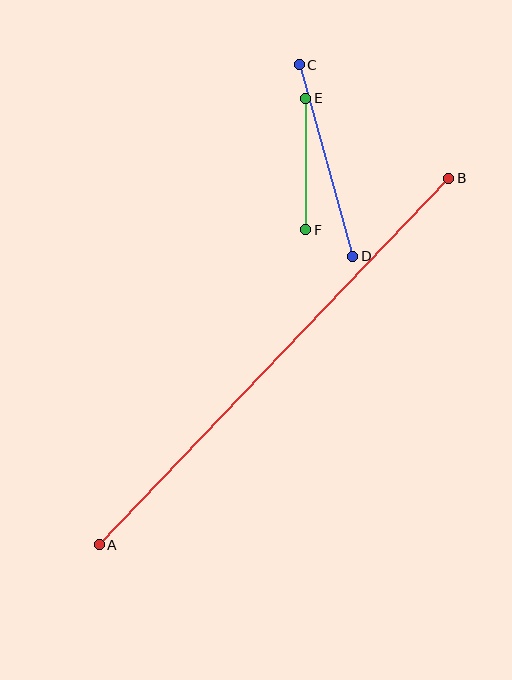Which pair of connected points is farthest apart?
Points A and B are farthest apart.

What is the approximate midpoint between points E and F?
The midpoint is at approximately (306, 164) pixels.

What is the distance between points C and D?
The distance is approximately 199 pixels.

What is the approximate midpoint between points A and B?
The midpoint is at approximately (274, 362) pixels.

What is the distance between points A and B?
The distance is approximately 507 pixels.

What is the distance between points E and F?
The distance is approximately 132 pixels.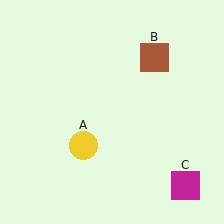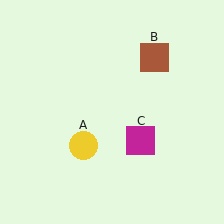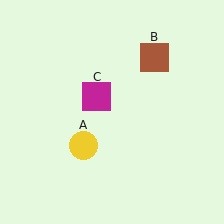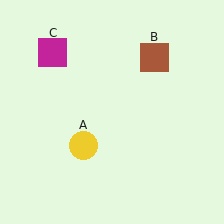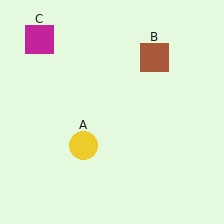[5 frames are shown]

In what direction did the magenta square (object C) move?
The magenta square (object C) moved up and to the left.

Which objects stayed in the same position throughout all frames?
Yellow circle (object A) and brown square (object B) remained stationary.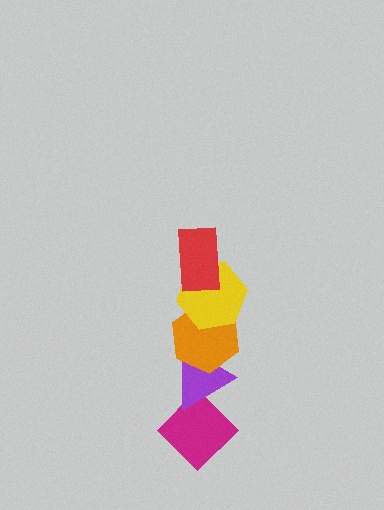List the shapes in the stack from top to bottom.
From top to bottom: the red rectangle, the yellow hexagon, the orange hexagon, the purple triangle, the magenta diamond.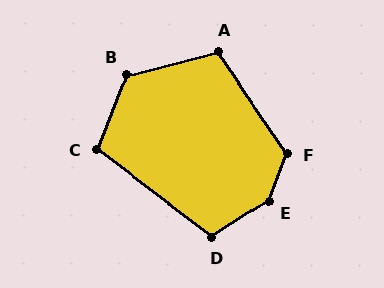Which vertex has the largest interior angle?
E, at approximately 144 degrees.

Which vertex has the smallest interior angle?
C, at approximately 106 degrees.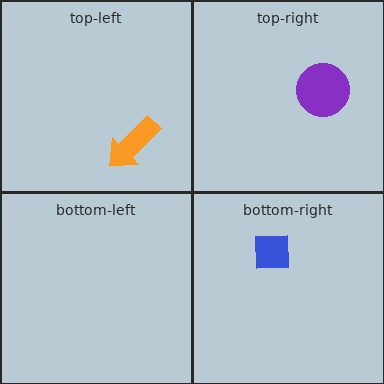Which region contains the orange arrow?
The top-left region.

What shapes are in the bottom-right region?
The blue square.